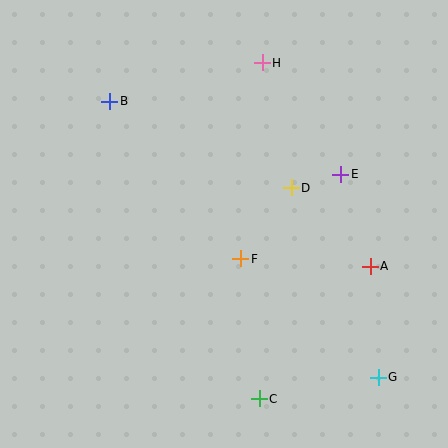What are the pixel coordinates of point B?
Point B is at (110, 101).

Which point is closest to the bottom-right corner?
Point G is closest to the bottom-right corner.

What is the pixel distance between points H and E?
The distance between H and E is 136 pixels.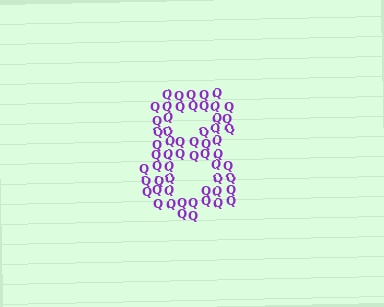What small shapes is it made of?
It is made of small letter Q's.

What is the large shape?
The large shape is the digit 8.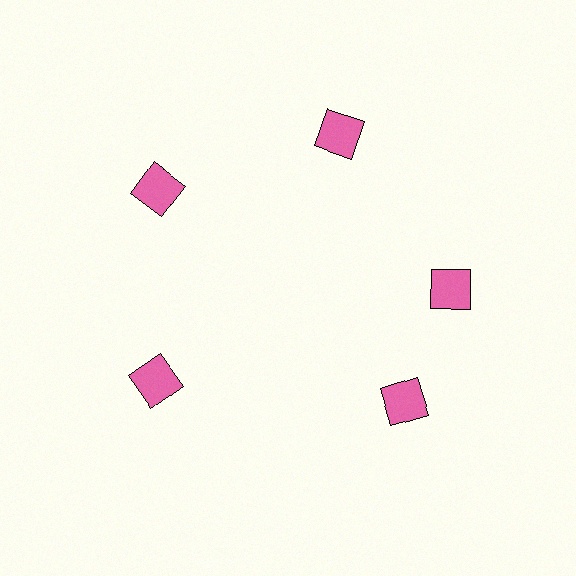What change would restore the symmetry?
The symmetry would be restored by rotating it back into even spacing with its neighbors so that all 5 squares sit at equal angles and equal distance from the center.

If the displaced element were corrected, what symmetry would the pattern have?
It would have 5-fold rotational symmetry — the pattern would map onto itself every 72 degrees.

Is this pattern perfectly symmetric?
No. The 5 pink squares are arranged in a ring, but one element near the 5 o'clock position is rotated out of alignment along the ring, breaking the 5-fold rotational symmetry.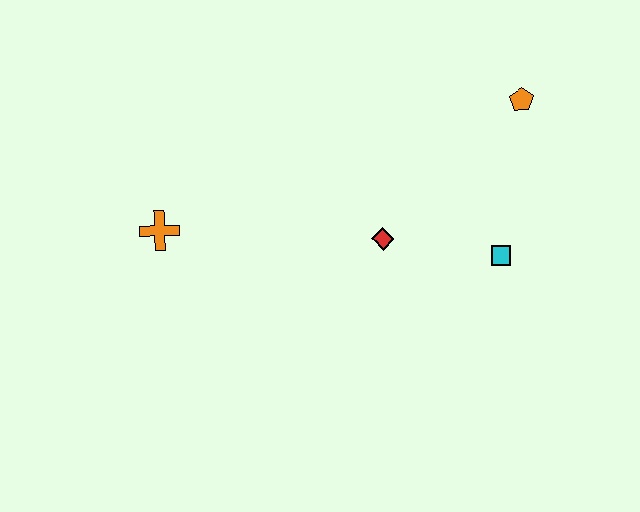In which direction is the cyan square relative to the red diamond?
The cyan square is to the right of the red diamond.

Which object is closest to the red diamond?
The cyan square is closest to the red diamond.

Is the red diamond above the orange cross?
No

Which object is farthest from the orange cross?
The orange pentagon is farthest from the orange cross.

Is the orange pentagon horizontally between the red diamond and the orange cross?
No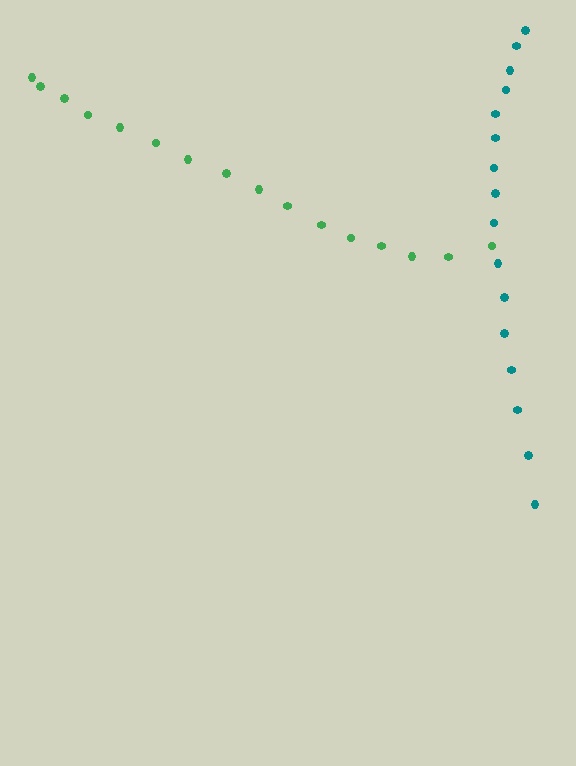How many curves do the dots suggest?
There are 2 distinct paths.